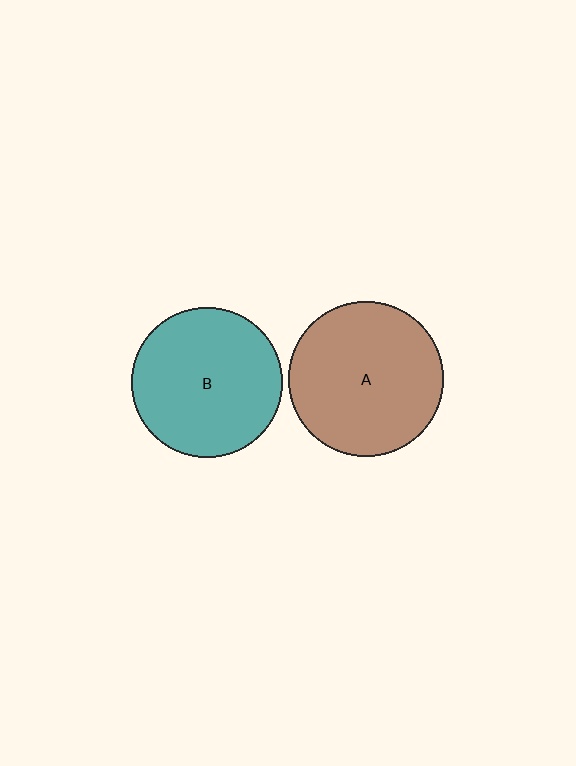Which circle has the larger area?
Circle A (brown).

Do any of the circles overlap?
No, none of the circles overlap.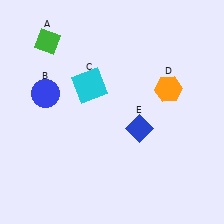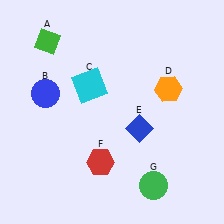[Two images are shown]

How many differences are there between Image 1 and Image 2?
There are 2 differences between the two images.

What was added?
A red hexagon (F), a green circle (G) were added in Image 2.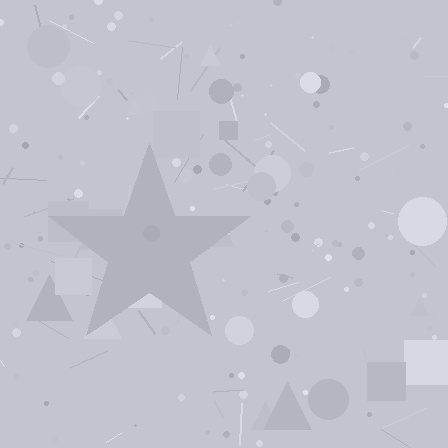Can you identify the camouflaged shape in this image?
The camouflaged shape is a star.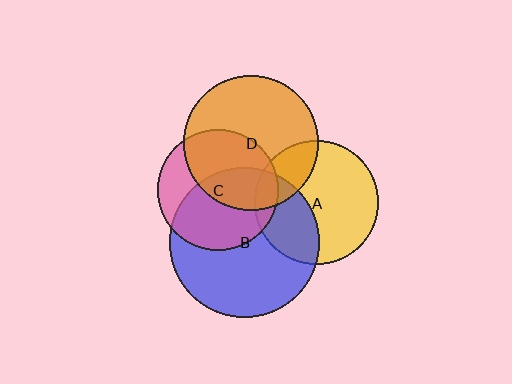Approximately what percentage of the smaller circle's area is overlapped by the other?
Approximately 55%.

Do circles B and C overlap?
Yes.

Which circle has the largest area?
Circle B (blue).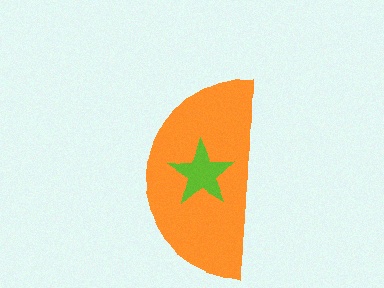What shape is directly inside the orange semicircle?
The lime star.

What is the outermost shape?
The orange semicircle.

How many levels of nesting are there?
2.